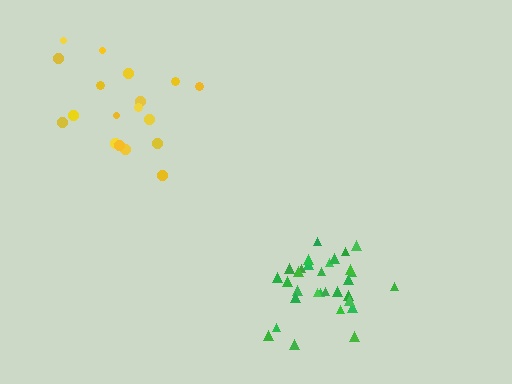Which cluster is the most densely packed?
Green.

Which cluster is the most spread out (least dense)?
Yellow.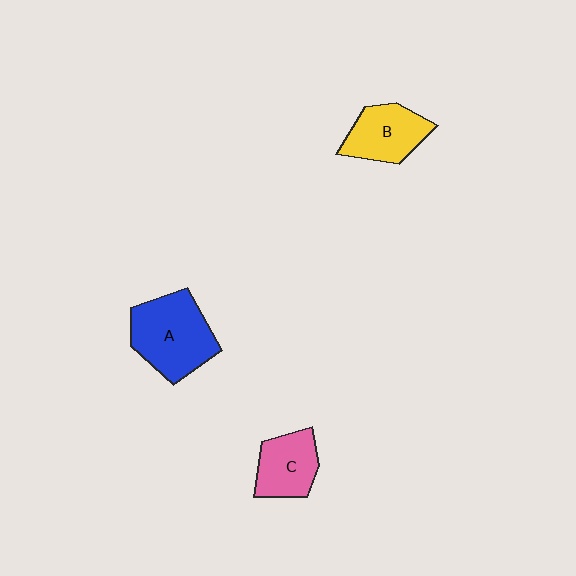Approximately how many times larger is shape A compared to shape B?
Approximately 1.4 times.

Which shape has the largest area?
Shape A (blue).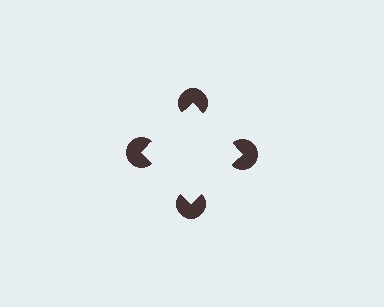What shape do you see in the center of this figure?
An illusory square — its edges are inferred from the aligned wedge cuts in the pac-man discs, not physically drawn.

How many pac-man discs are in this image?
There are 4 — one at each vertex of the illusory square.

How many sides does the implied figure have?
4 sides.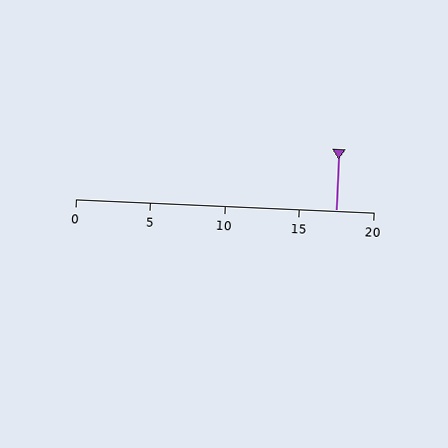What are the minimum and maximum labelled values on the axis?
The axis runs from 0 to 20.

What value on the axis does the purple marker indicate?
The marker indicates approximately 17.5.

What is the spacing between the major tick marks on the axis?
The major ticks are spaced 5 apart.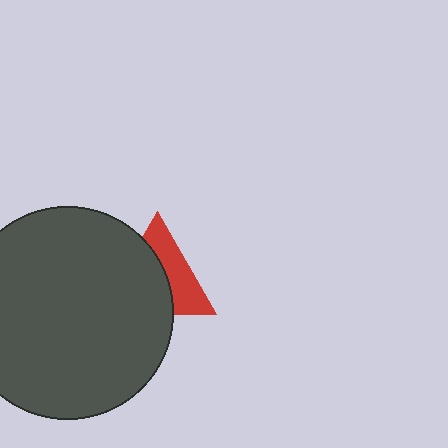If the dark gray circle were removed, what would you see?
You would see the complete red triangle.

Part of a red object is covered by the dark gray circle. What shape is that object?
It is a triangle.